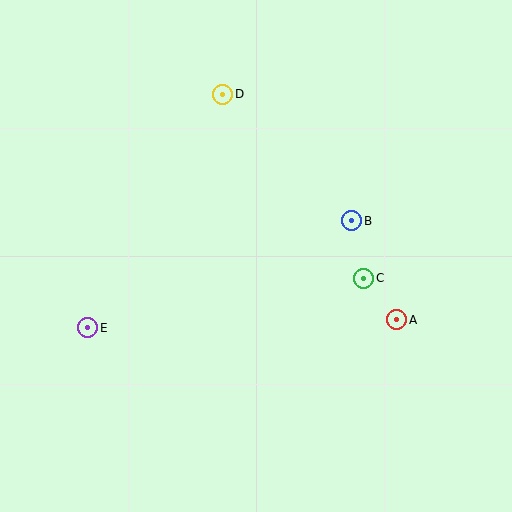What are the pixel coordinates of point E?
Point E is at (88, 328).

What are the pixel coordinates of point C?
Point C is at (364, 278).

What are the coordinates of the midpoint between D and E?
The midpoint between D and E is at (155, 211).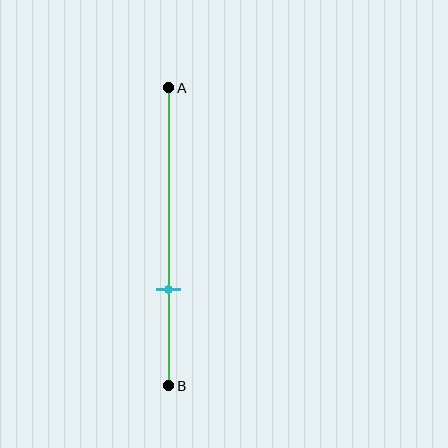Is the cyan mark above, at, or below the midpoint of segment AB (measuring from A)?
The cyan mark is below the midpoint of segment AB.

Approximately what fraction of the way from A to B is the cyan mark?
The cyan mark is approximately 70% of the way from A to B.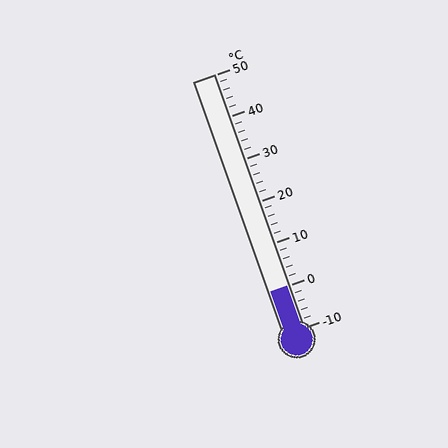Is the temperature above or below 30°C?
The temperature is below 30°C.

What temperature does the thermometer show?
The thermometer shows approximately 0°C.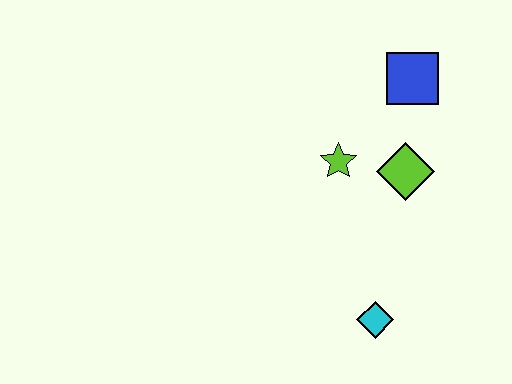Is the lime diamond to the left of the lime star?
No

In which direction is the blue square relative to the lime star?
The blue square is above the lime star.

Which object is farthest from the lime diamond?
The cyan diamond is farthest from the lime diamond.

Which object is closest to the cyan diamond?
The lime diamond is closest to the cyan diamond.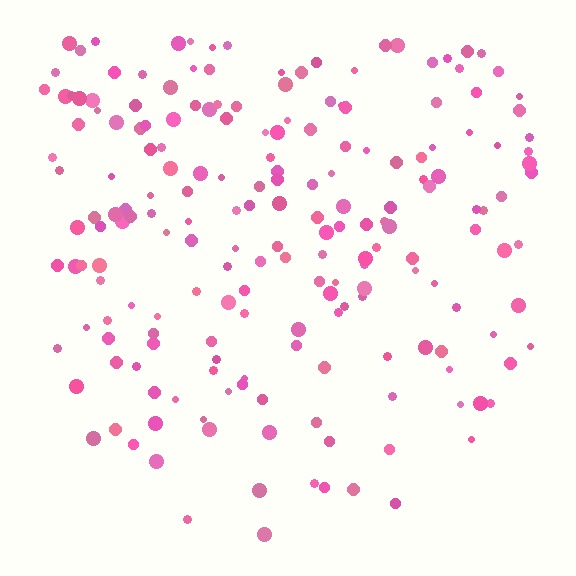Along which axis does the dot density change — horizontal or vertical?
Vertical.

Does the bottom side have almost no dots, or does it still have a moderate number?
Still a moderate number, just noticeably fewer than the top.